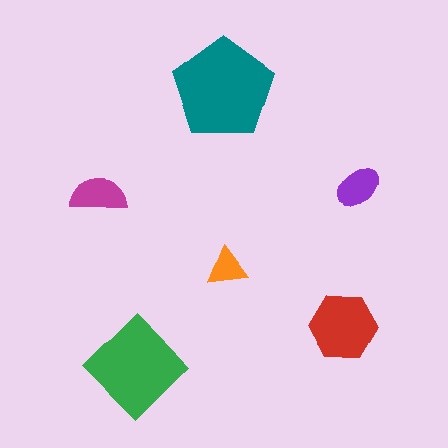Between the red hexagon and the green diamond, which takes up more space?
The green diamond.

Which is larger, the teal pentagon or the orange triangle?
The teal pentagon.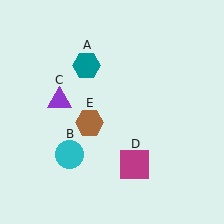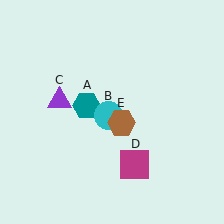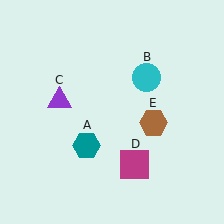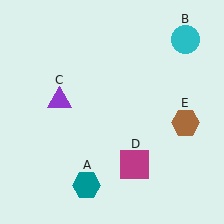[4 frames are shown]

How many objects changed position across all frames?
3 objects changed position: teal hexagon (object A), cyan circle (object B), brown hexagon (object E).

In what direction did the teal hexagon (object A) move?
The teal hexagon (object A) moved down.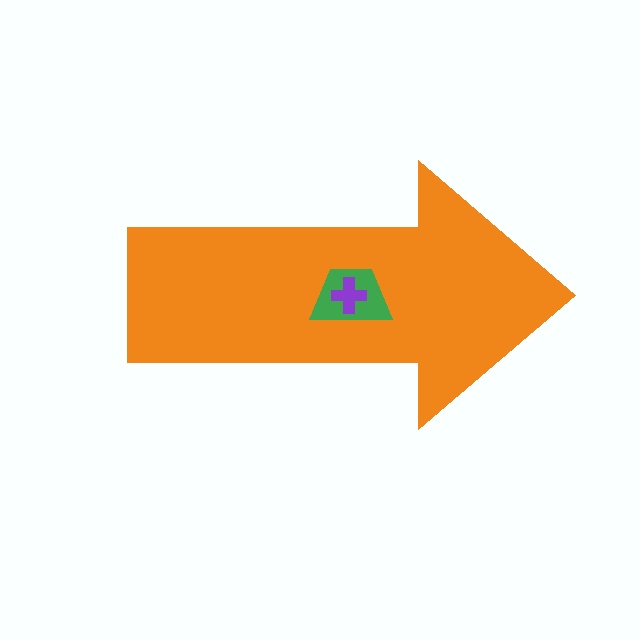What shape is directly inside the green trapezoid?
The purple cross.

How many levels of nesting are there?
3.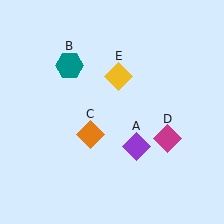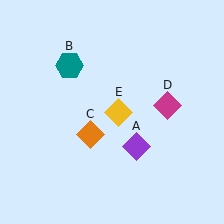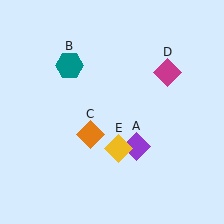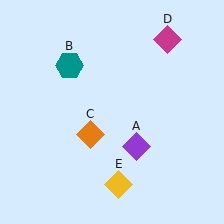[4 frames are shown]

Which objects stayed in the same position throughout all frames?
Purple diamond (object A) and teal hexagon (object B) and orange diamond (object C) remained stationary.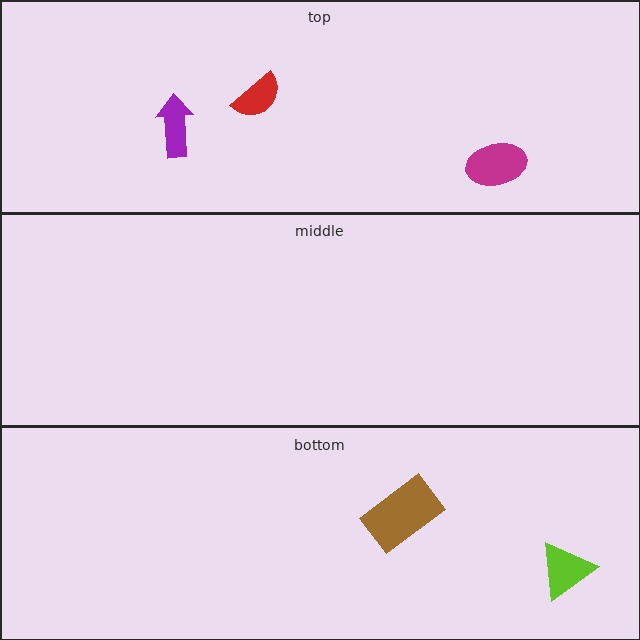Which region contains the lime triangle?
The bottom region.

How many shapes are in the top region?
3.